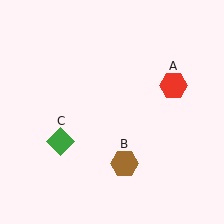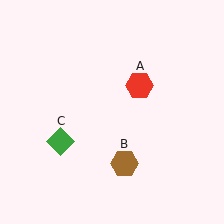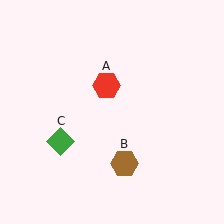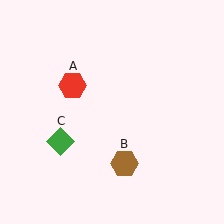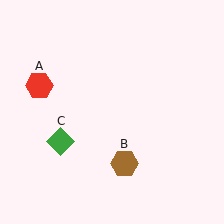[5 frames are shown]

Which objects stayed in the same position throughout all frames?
Brown hexagon (object B) and green diamond (object C) remained stationary.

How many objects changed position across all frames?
1 object changed position: red hexagon (object A).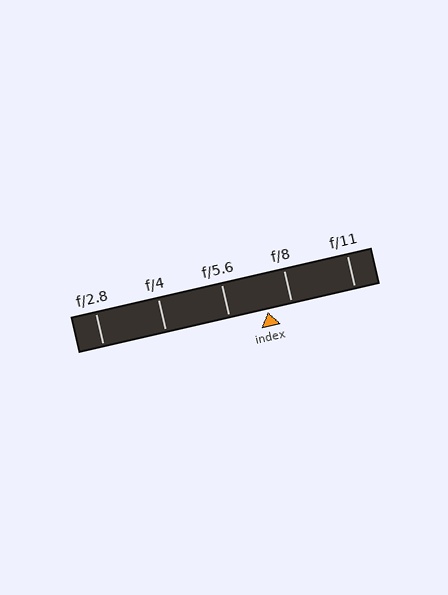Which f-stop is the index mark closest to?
The index mark is closest to f/8.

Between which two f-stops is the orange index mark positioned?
The index mark is between f/5.6 and f/8.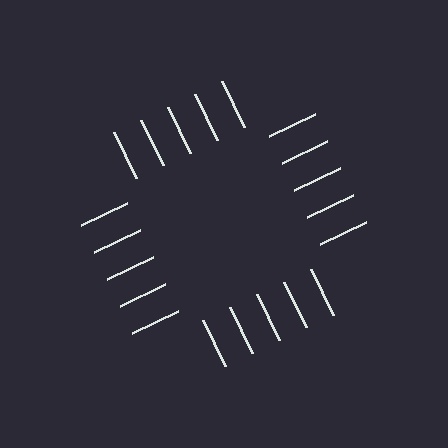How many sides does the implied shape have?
4 sides — the line-ends trace a square.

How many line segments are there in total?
20 — 5 along each of the 4 edges.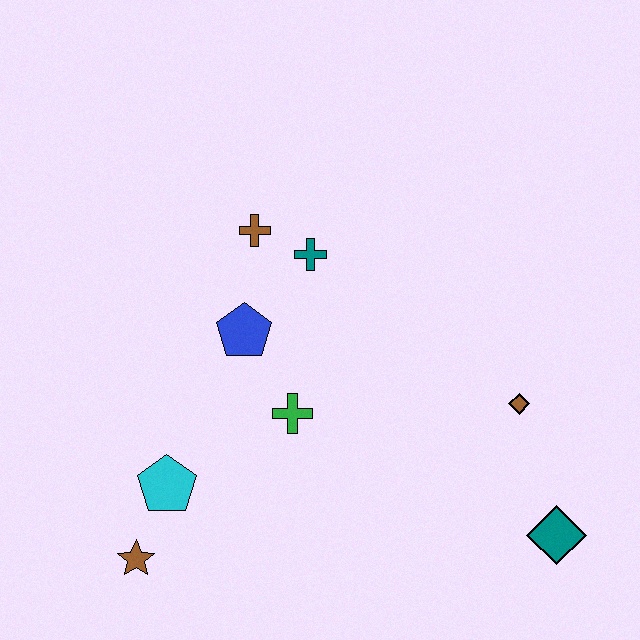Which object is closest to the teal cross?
The brown cross is closest to the teal cross.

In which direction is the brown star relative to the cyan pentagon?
The brown star is below the cyan pentagon.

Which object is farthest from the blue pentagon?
The teal diamond is farthest from the blue pentagon.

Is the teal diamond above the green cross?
No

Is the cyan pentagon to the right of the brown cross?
No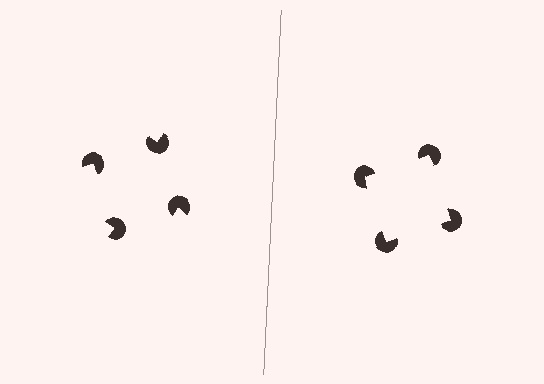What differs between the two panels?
The pac-man discs are positioned identically on both sides; only the wedge orientations differ. On the right they align to a square; on the left they are misaligned.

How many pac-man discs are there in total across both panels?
8 — 4 on each side.